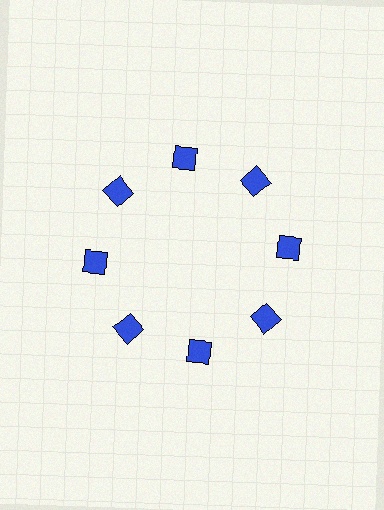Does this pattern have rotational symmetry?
Yes, this pattern has 8-fold rotational symmetry. It looks the same after rotating 45 degrees around the center.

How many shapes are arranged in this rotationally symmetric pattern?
There are 8 shapes, arranged in 8 groups of 1.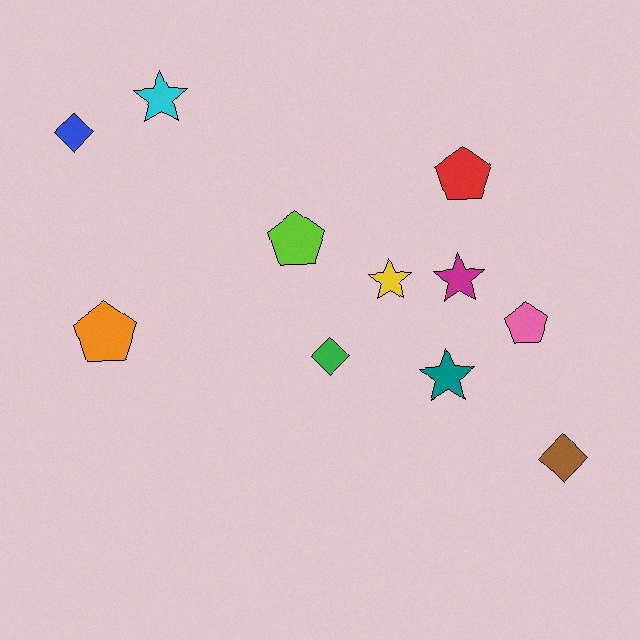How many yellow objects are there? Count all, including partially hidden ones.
There is 1 yellow object.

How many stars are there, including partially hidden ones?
There are 4 stars.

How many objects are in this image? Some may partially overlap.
There are 11 objects.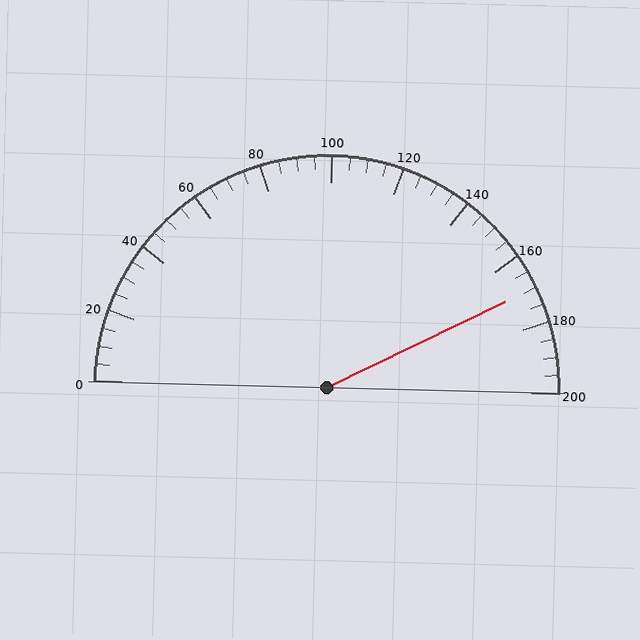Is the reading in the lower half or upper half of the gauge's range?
The reading is in the upper half of the range (0 to 200).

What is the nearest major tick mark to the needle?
The nearest major tick mark is 160.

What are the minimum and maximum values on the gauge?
The gauge ranges from 0 to 200.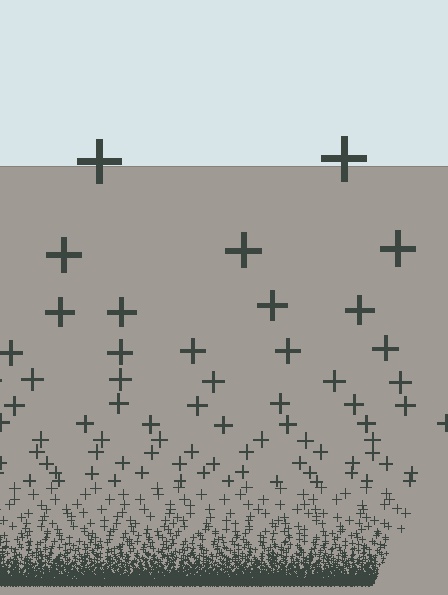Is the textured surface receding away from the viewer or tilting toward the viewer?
The surface appears to tilt toward the viewer. Texture elements get larger and sparser toward the top.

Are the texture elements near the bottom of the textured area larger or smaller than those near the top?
Smaller. The gradient is inverted — elements near the bottom are smaller and denser.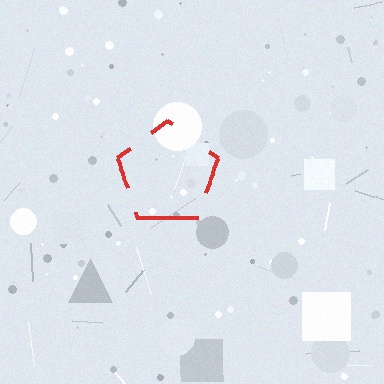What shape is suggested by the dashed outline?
The dashed outline suggests a pentagon.